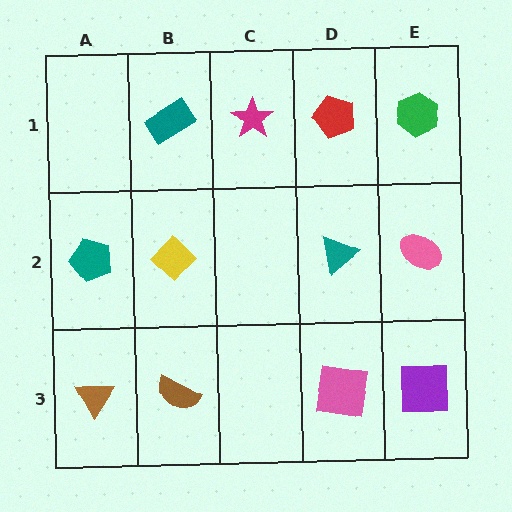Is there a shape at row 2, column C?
No, that cell is empty.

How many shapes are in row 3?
4 shapes.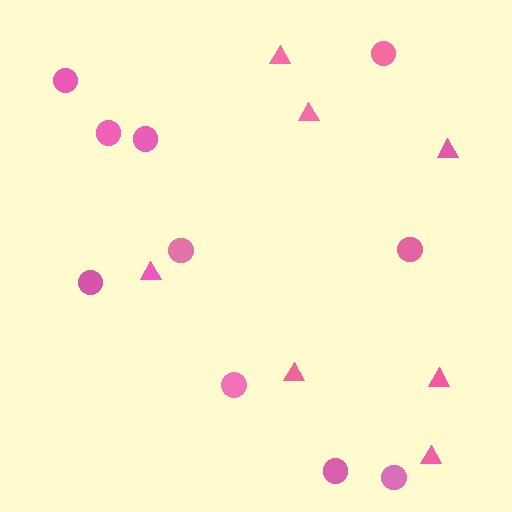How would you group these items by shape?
There are 2 groups: one group of circles (10) and one group of triangles (7).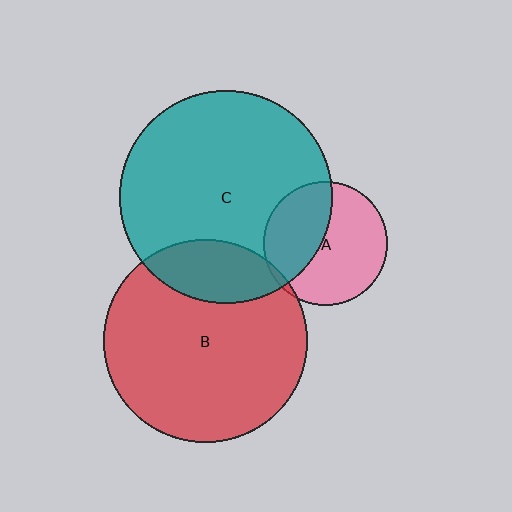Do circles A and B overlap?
Yes.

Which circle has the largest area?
Circle C (teal).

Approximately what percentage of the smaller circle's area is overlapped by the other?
Approximately 5%.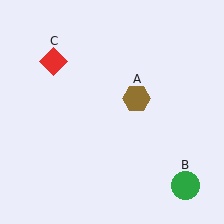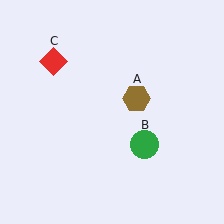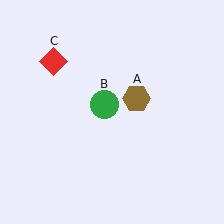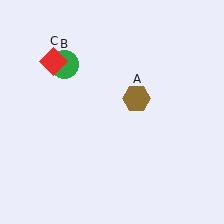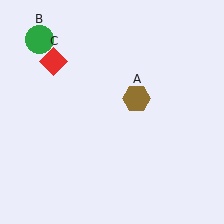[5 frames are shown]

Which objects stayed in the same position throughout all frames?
Brown hexagon (object A) and red diamond (object C) remained stationary.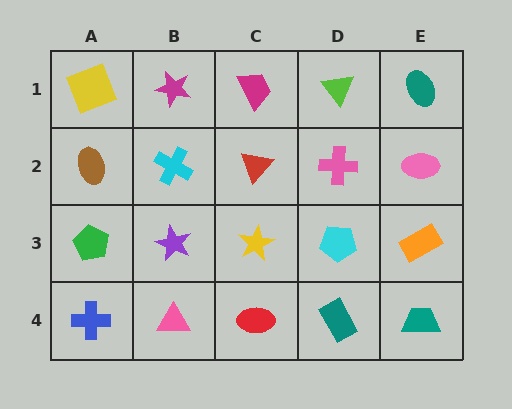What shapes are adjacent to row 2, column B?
A magenta star (row 1, column B), a purple star (row 3, column B), a brown ellipse (row 2, column A), a red triangle (row 2, column C).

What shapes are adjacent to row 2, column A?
A yellow square (row 1, column A), a green pentagon (row 3, column A), a cyan cross (row 2, column B).